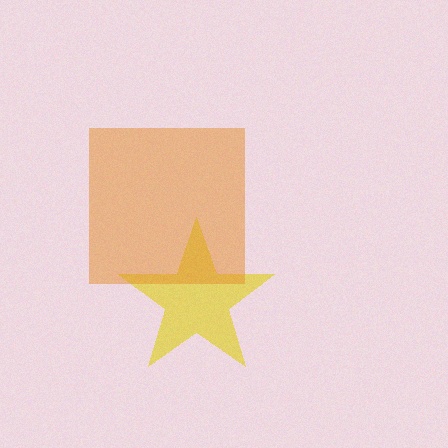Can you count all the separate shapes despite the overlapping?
Yes, there are 2 separate shapes.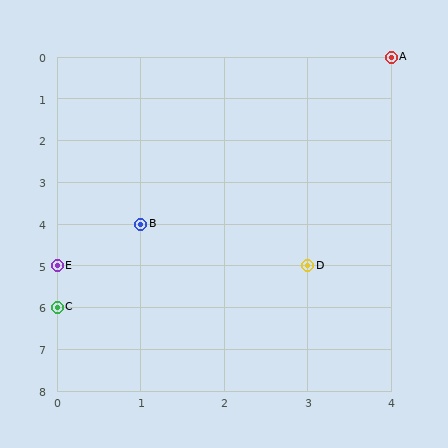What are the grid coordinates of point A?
Point A is at grid coordinates (4, 0).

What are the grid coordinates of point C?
Point C is at grid coordinates (0, 6).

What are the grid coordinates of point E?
Point E is at grid coordinates (0, 5).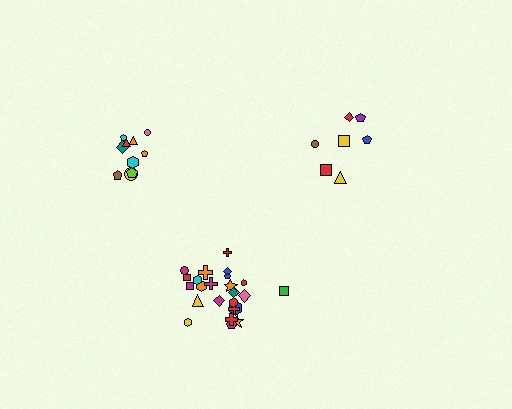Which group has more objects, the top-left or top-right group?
The top-left group.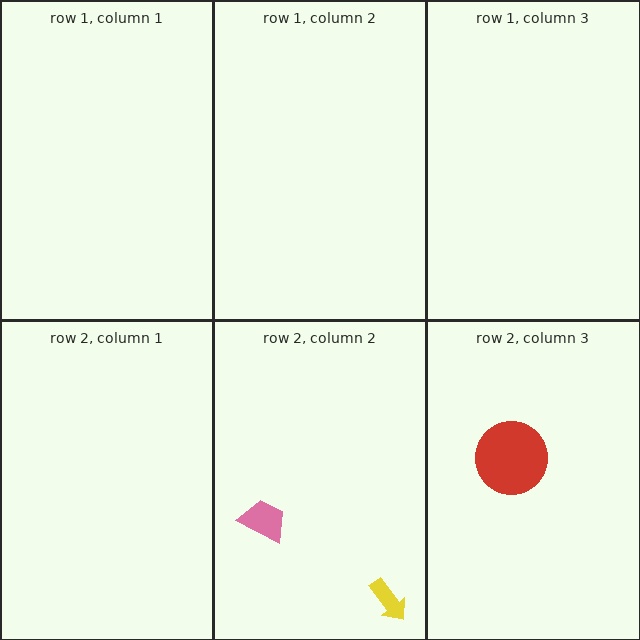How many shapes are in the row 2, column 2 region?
2.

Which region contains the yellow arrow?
The row 2, column 2 region.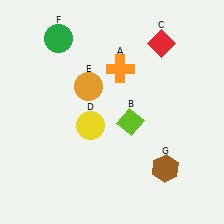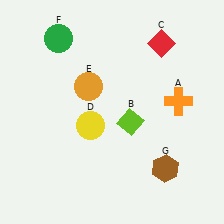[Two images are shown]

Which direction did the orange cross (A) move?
The orange cross (A) moved right.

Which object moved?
The orange cross (A) moved right.